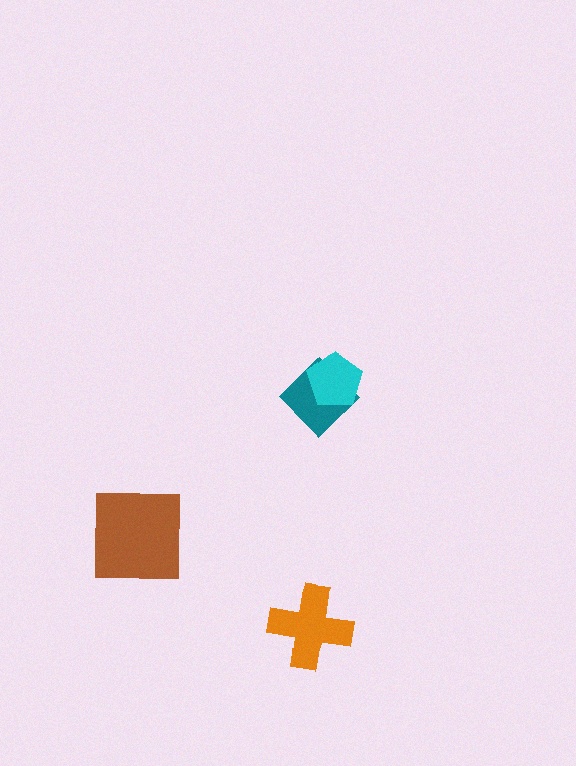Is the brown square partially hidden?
No, no other shape covers it.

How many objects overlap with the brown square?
0 objects overlap with the brown square.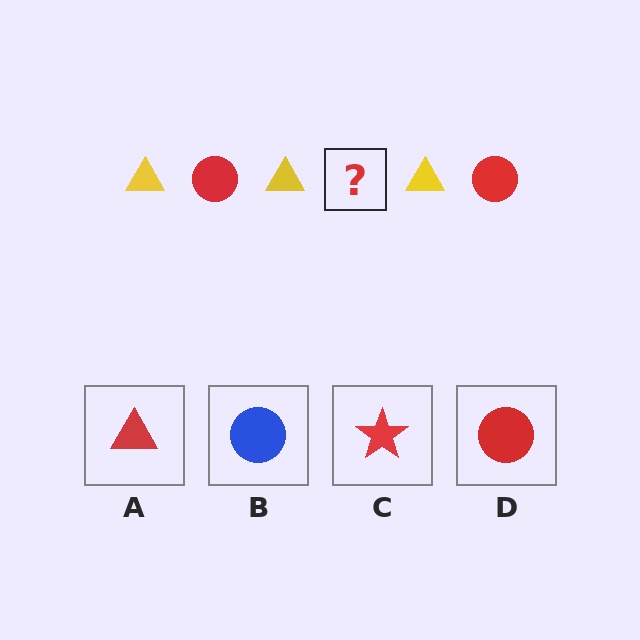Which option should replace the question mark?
Option D.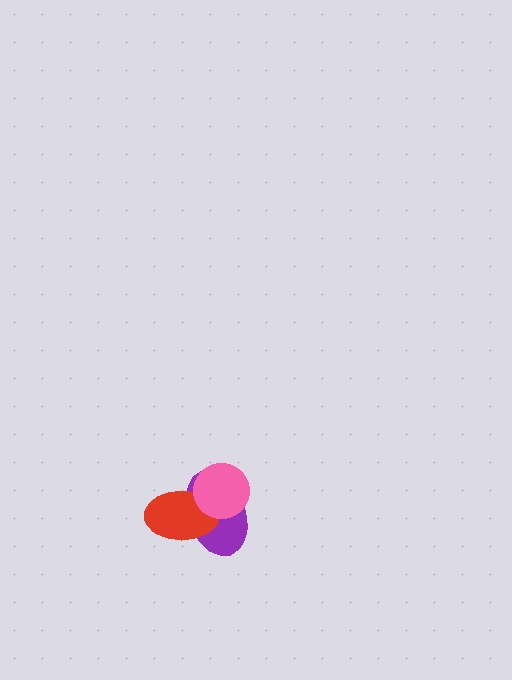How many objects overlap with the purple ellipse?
2 objects overlap with the purple ellipse.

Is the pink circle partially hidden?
No, no other shape covers it.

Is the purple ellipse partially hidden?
Yes, it is partially covered by another shape.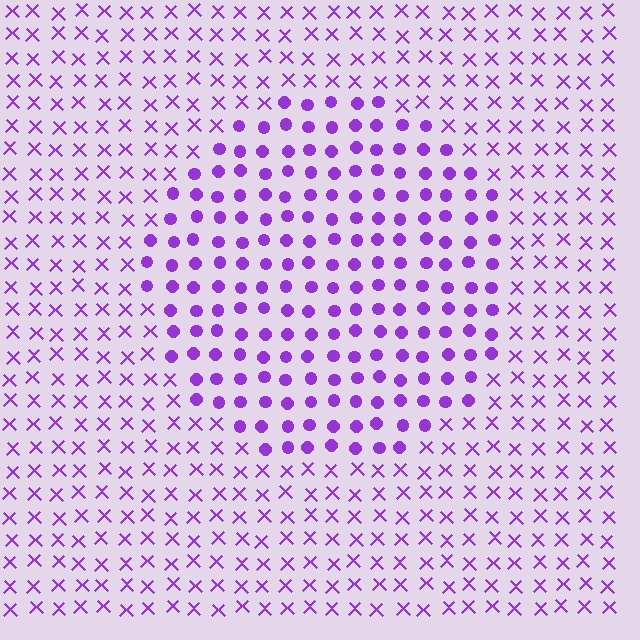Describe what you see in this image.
The image is filled with small purple elements arranged in a uniform grid. A circle-shaped region contains circles, while the surrounding area contains X marks. The boundary is defined purely by the change in element shape.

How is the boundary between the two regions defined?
The boundary is defined by a change in element shape: circles inside vs. X marks outside. All elements share the same color and spacing.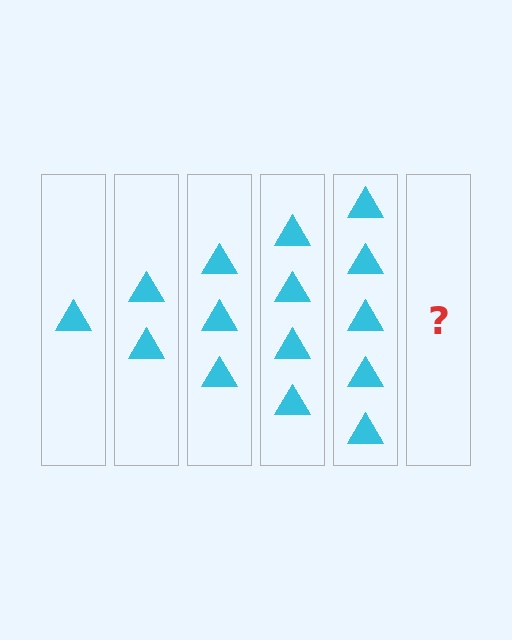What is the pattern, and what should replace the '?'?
The pattern is that each step adds one more triangle. The '?' should be 6 triangles.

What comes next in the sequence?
The next element should be 6 triangles.